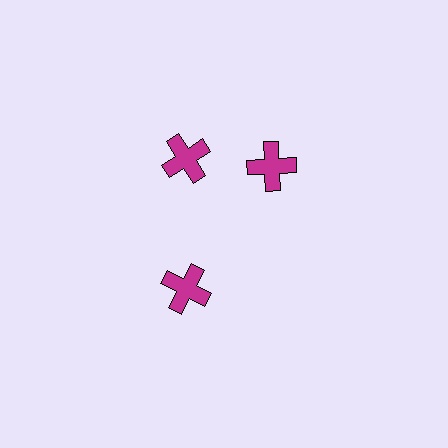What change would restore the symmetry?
The symmetry would be restored by rotating it back into even spacing with its neighbors so that all 3 crosses sit at equal angles and equal distance from the center.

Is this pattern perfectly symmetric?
No. The 3 magenta crosses are arranged in a ring, but one element near the 3 o'clock position is rotated out of alignment along the ring, breaking the 3-fold rotational symmetry.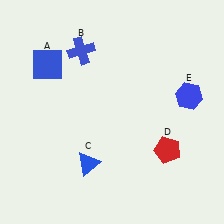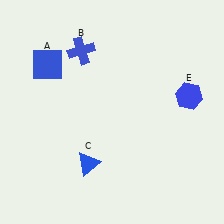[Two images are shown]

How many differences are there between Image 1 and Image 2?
There is 1 difference between the two images.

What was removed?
The red pentagon (D) was removed in Image 2.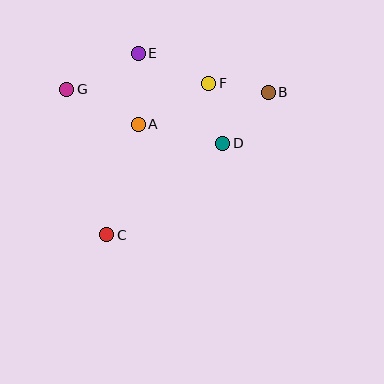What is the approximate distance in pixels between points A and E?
The distance between A and E is approximately 71 pixels.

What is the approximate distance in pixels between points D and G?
The distance between D and G is approximately 165 pixels.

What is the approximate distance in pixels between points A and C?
The distance between A and C is approximately 115 pixels.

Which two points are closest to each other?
Points B and F are closest to each other.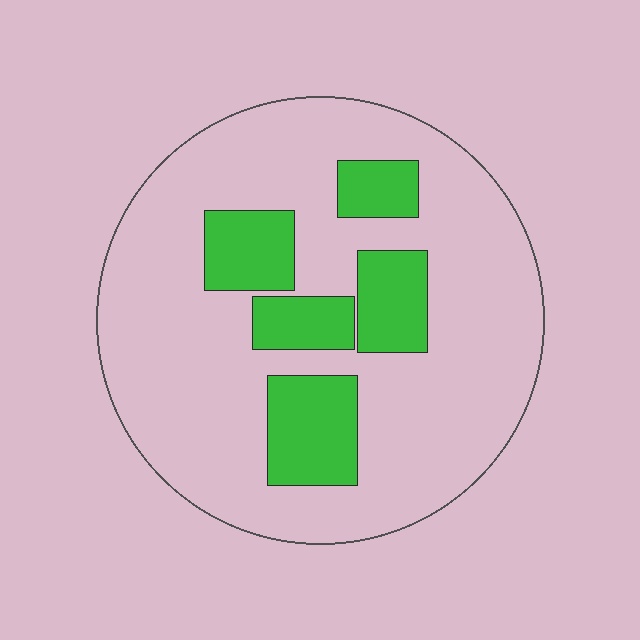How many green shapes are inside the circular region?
5.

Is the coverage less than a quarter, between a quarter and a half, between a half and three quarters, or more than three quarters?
Less than a quarter.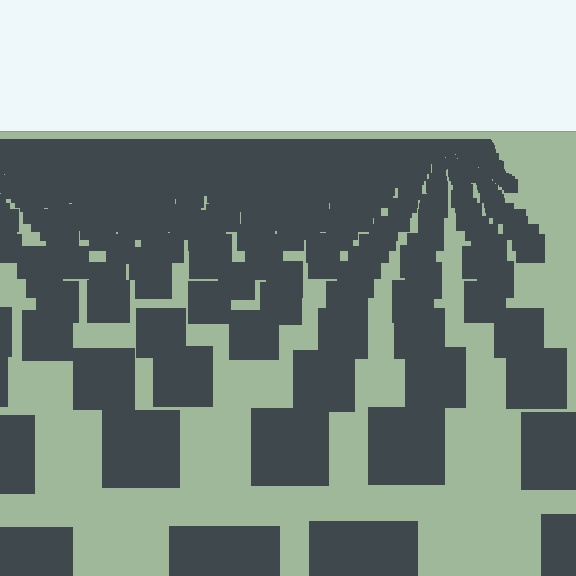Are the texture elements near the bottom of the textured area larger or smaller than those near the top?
Larger. Near the bottom, elements are closer to the viewer and appear at a bigger on-screen size.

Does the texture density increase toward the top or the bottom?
Density increases toward the top.